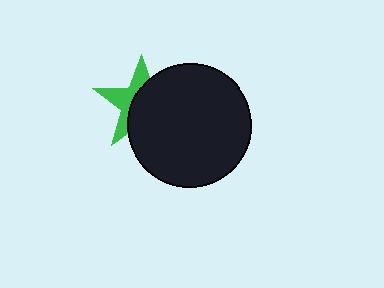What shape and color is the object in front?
The object in front is a black circle.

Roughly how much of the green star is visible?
A small part of it is visible (roughly 41%).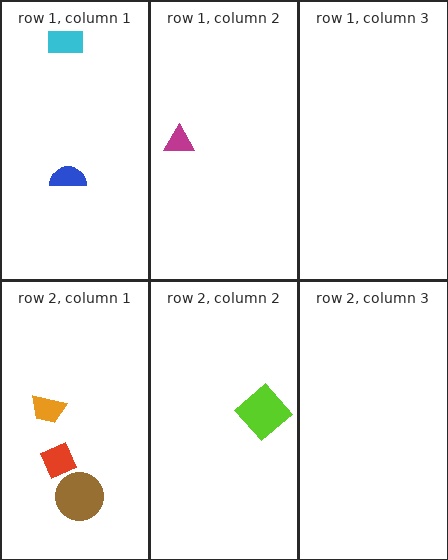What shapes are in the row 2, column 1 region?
The brown circle, the orange trapezoid, the red diamond.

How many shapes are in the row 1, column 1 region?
2.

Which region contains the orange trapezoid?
The row 2, column 1 region.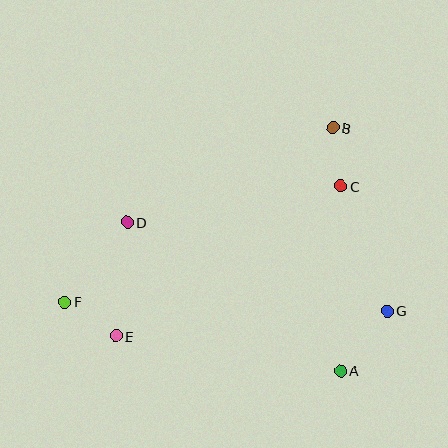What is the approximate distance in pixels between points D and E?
The distance between D and E is approximately 114 pixels.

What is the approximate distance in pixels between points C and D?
The distance between C and D is approximately 217 pixels.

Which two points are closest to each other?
Points B and C are closest to each other.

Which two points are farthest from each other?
Points F and G are farthest from each other.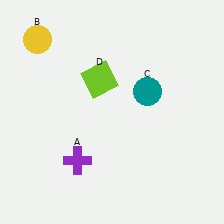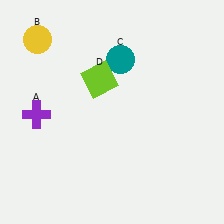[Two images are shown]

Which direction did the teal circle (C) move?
The teal circle (C) moved up.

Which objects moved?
The objects that moved are: the purple cross (A), the teal circle (C).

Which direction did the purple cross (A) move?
The purple cross (A) moved up.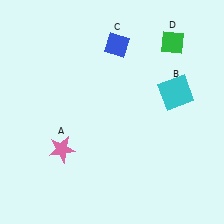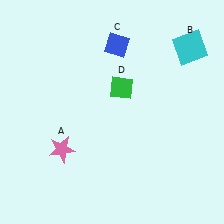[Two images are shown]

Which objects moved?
The objects that moved are: the cyan square (B), the green diamond (D).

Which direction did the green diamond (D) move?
The green diamond (D) moved left.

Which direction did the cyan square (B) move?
The cyan square (B) moved up.